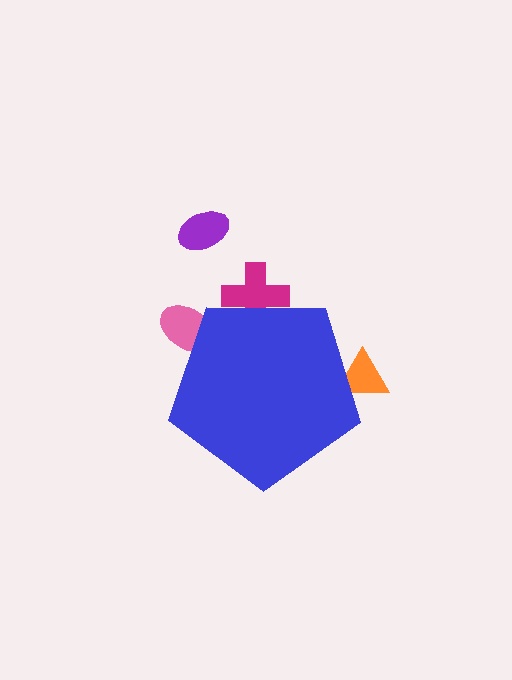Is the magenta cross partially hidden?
Yes, the magenta cross is partially hidden behind the blue pentagon.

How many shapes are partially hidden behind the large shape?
3 shapes are partially hidden.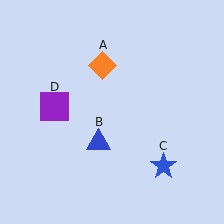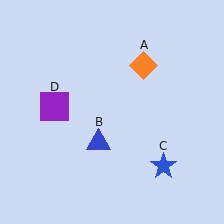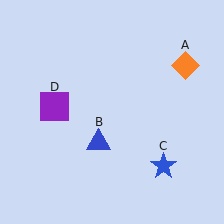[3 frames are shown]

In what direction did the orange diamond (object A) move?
The orange diamond (object A) moved right.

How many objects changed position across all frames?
1 object changed position: orange diamond (object A).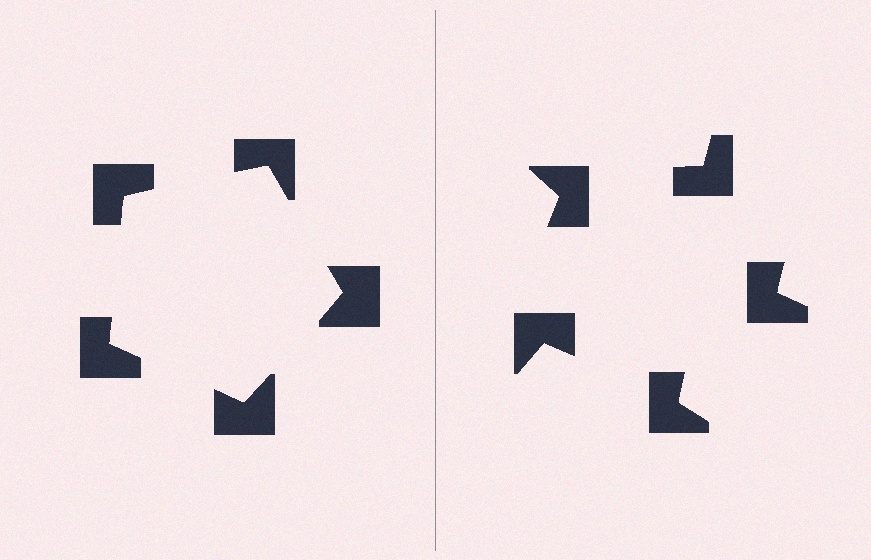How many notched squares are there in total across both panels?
10 — 5 on each side.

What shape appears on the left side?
An illusory pentagon.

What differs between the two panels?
The notched squares are positioned identically on both sides; only the wedge orientations differ. On the left they align to a pentagon; on the right they are misaligned.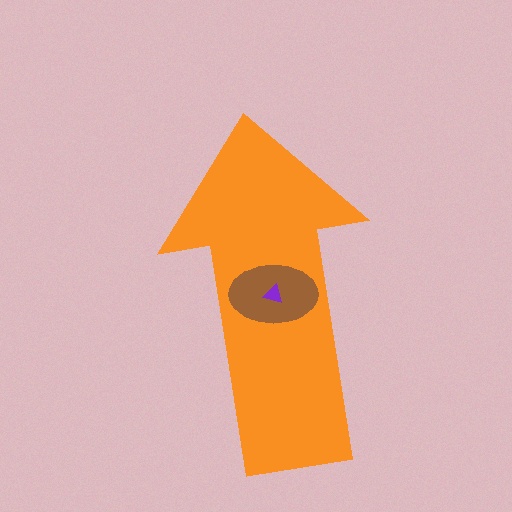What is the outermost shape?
The orange arrow.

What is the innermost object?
The purple triangle.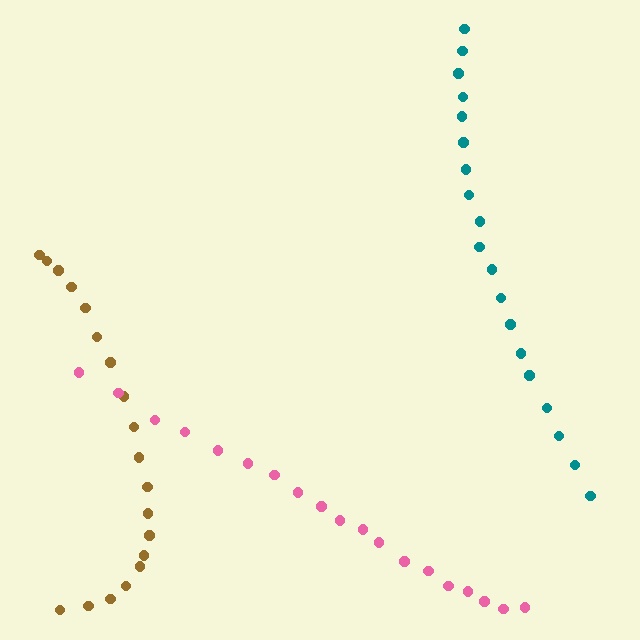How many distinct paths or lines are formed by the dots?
There are 3 distinct paths.